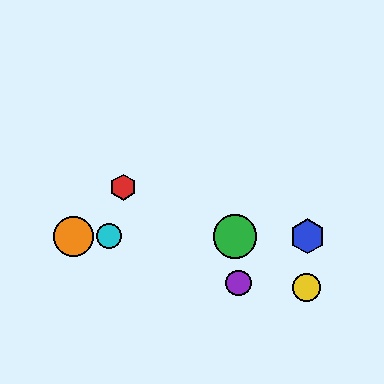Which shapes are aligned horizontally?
The blue hexagon, the green circle, the orange circle, the cyan circle are aligned horizontally.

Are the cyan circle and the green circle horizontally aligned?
Yes, both are at y≈236.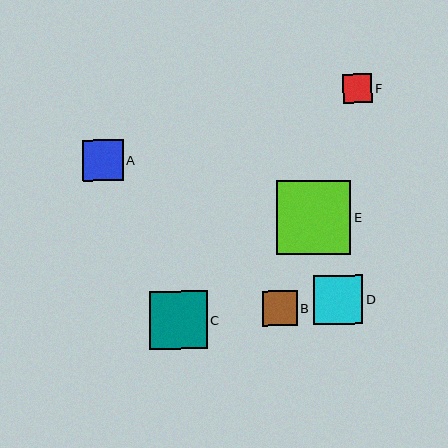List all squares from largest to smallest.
From largest to smallest: E, C, D, A, B, F.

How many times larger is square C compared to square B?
Square C is approximately 1.6 times the size of square B.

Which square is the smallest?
Square F is the smallest with a size of approximately 29 pixels.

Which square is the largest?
Square E is the largest with a size of approximately 75 pixels.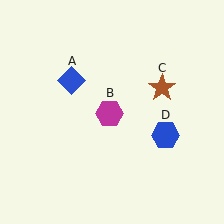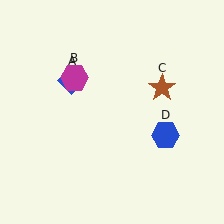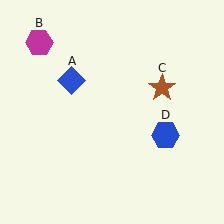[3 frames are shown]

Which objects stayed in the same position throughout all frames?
Blue diamond (object A) and brown star (object C) and blue hexagon (object D) remained stationary.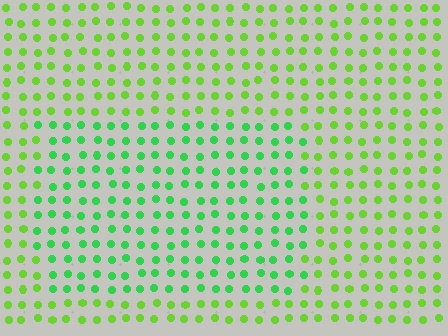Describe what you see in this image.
The image is filled with small lime elements in a uniform arrangement. A rectangle-shaped region is visible where the elements are tinted to a slightly different hue, forming a subtle color boundary.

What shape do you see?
I see a rectangle.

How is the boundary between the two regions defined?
The boundary is defined purely by a slight shift in hue (about 33 degrees). Spacing, size, and orientation are identical on both sides.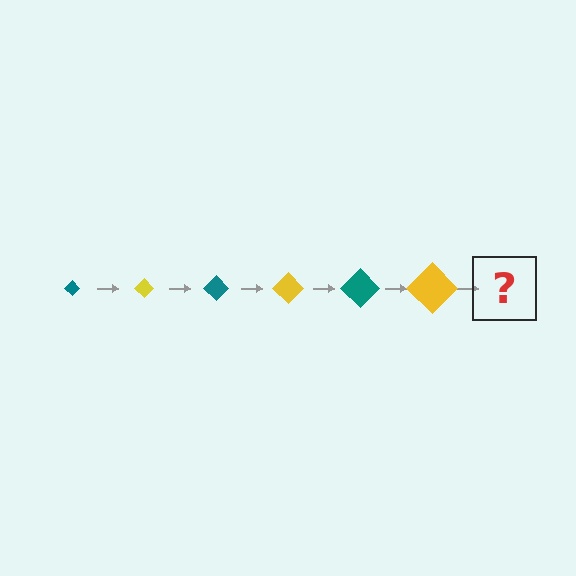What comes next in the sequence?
The next element should be a teal diamond, larger than the previous one.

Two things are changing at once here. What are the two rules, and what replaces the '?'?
The two rules are that the diamond grows larger each step and the color cycles through teal and yellow. The '?' should be a teal diamond, larger than the previous one.